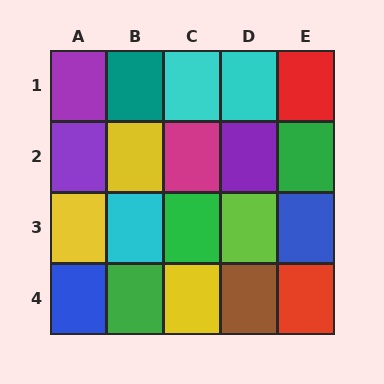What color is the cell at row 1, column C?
Cyan.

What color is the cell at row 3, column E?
Blue.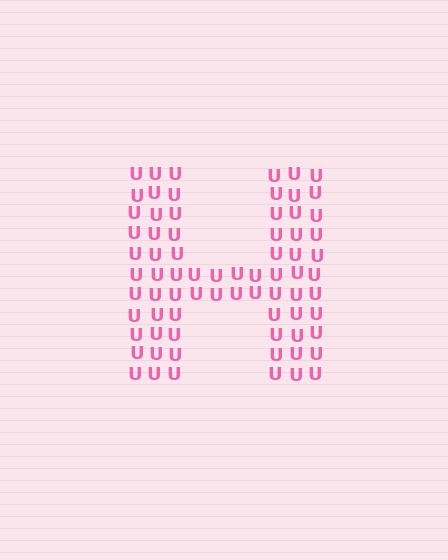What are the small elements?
The small elements are letter U's.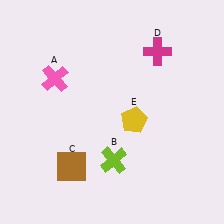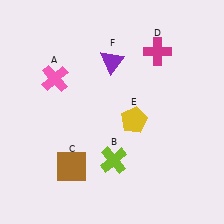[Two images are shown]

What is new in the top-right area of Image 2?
A purple triangle (F) was added in the top-right area of Image 2.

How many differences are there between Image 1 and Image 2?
There is 1 difference between the two images.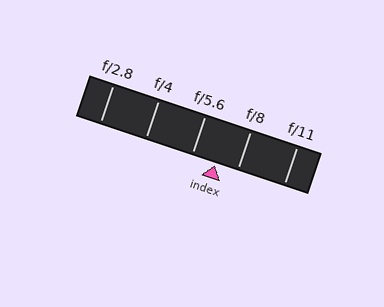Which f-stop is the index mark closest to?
The index mark is closest to f/8.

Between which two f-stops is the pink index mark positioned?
The index mark is between f/5.6 and f/8.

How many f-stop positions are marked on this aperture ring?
There are 5 f-stop positions marked.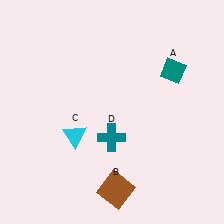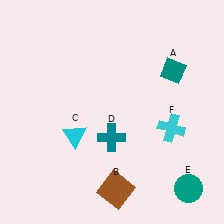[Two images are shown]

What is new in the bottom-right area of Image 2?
A cyan cross (F) was added in the bottom-right area of Image 2.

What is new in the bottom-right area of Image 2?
A teal circle (E) was added in the bottom-right area of Image 2.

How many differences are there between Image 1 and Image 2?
There are 2 differences between the two images.